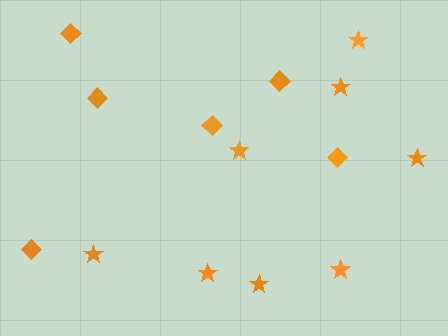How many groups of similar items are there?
There are 2 groups: one group of diamonds (6) and one group of stars (8).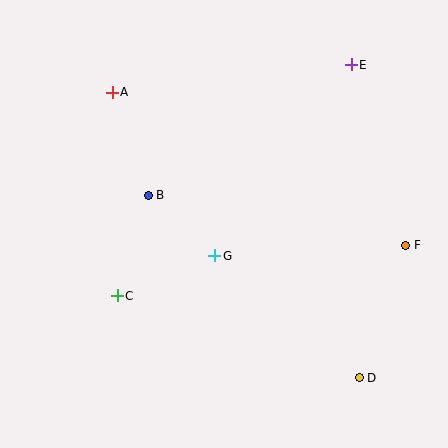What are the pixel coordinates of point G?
Point G is at (215, 256).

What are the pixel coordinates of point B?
Point B is at (148, 195).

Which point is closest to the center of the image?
Point G at (215, 256) is closest to the center.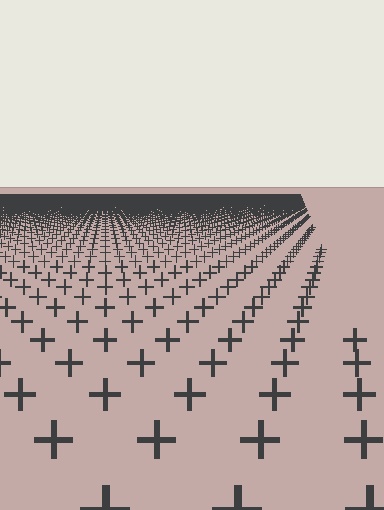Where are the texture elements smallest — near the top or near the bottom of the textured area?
Near the top.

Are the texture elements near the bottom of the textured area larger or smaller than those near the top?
Larger. Near the bottom, elements are closer to the viewer and appear at a bigger on-screen size.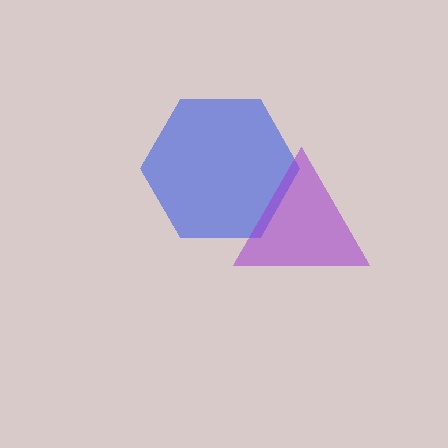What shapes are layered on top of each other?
The layered shapes are: a blue hexagon, a purple triangle.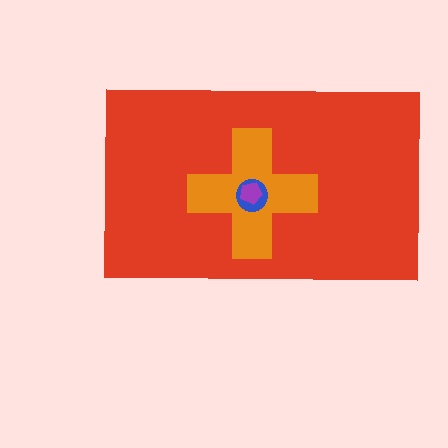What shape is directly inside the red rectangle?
The orange cross.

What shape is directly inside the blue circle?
The purple pentagon.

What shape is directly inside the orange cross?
The blue circle.